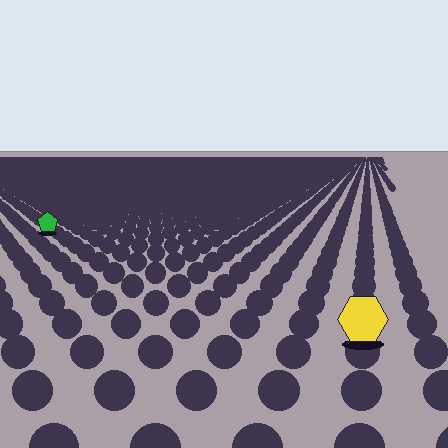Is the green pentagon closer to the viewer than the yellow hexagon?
No. The yellow hexagon is closer — you can tell from the texture gradient: the ground texture is coarser near it.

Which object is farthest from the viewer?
The green pentagon is farthest from the viewer. It appears smaller and the ground texture around it is denser.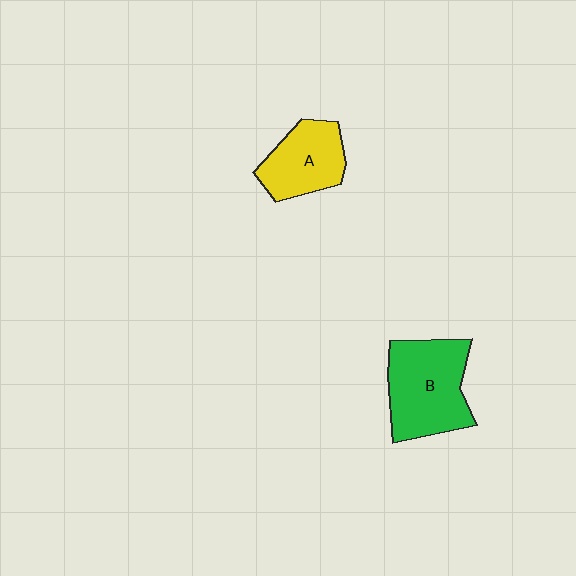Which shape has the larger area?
Shape B (green).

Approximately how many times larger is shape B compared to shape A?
Approximately 1.4 times.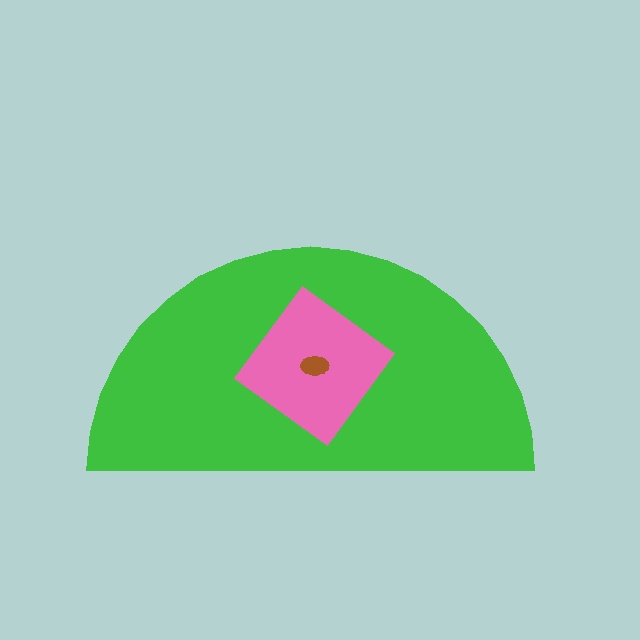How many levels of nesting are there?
3.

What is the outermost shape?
The green semicircle.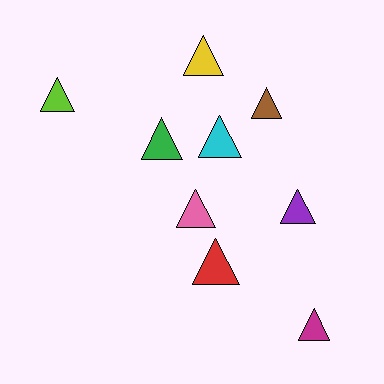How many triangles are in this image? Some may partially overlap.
There are 9 triangles.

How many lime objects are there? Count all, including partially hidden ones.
There is 1 lime object.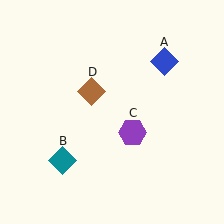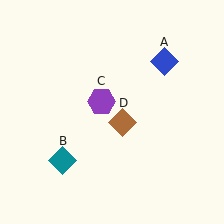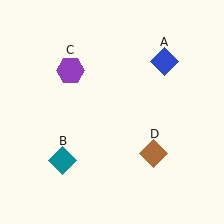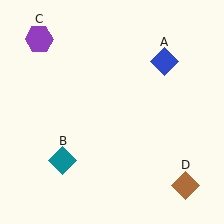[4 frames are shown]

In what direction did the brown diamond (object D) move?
The brown diamond (object D) moved down and to the right.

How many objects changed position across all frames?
2 objects changed position: purple hexagon (object C), brown diamond (object D).